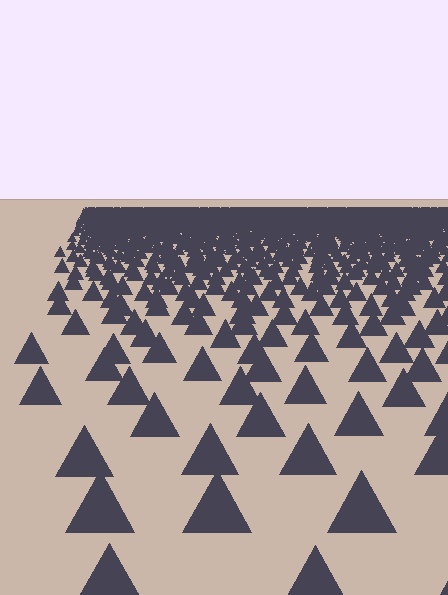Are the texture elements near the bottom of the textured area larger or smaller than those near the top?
Larger. Near the bottom, elements are closer to the viewer and appear at a bigger on-screen size.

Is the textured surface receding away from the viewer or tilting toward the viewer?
The surface is receding away from the viewer. Texture elements get smaller and denser toward the top.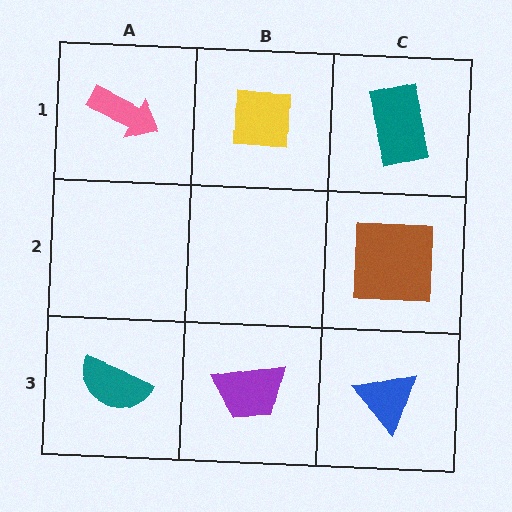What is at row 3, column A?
A teal semicircle.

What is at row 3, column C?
A blue triangle.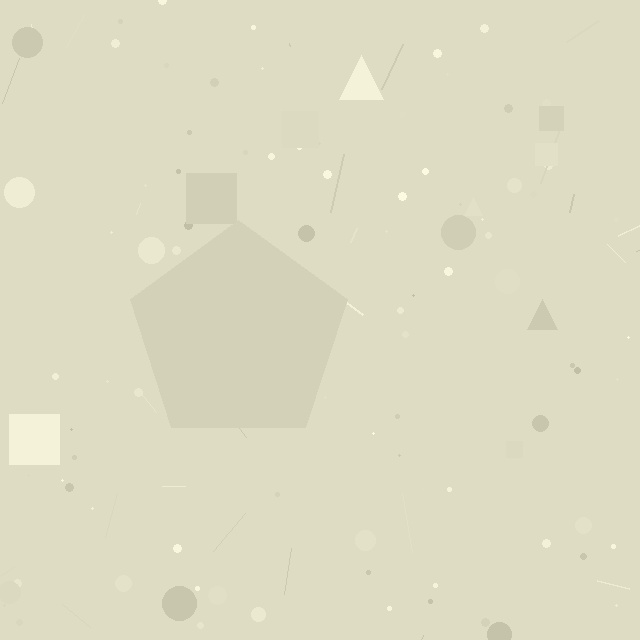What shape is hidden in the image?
A pentagon is hidden in the image.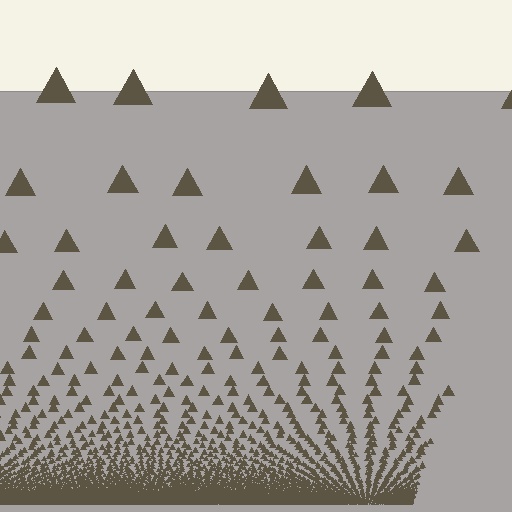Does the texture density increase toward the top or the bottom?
Density increases toward the bottom.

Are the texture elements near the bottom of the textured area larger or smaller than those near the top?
Smaller. The gradient is inverted — elements near the bottom are smaller and denser.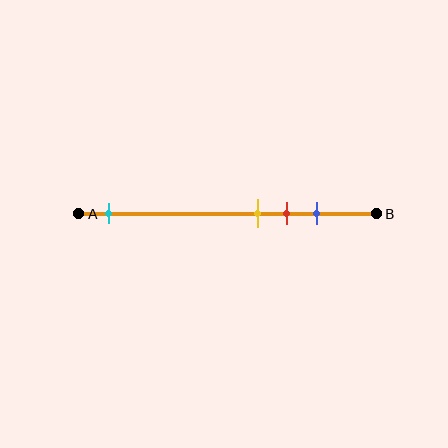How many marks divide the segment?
There are 4 marks dividing the segment.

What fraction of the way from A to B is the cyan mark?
The cyan mark is approximately 10% (0.1) of the way from A to B.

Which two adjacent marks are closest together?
The yellow and red marks are the closest adjacent pair.